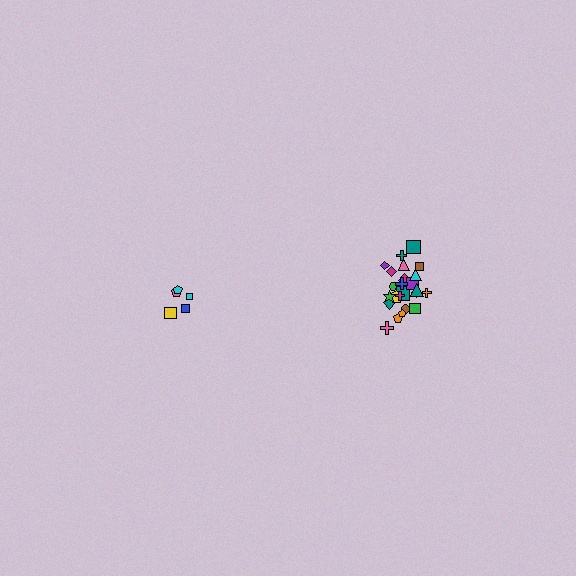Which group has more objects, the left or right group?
The right group.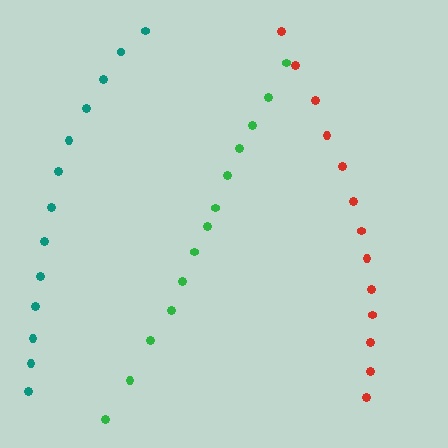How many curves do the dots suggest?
There are 3 distinct paths.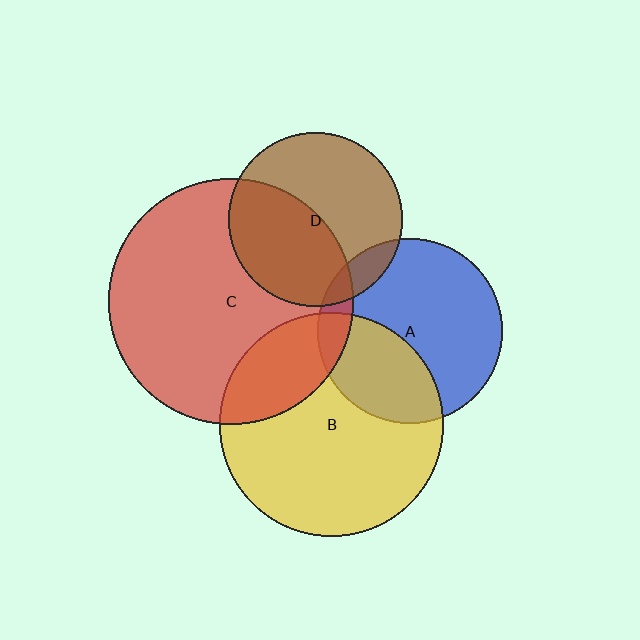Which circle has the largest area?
Circle C (red).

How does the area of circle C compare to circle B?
Approximately 1.2 times.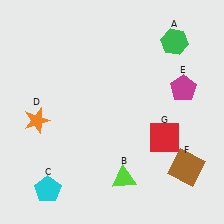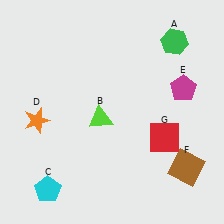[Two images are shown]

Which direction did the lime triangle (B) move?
The lime triangle (B) moved up.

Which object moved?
The lime triangle (B) moved up.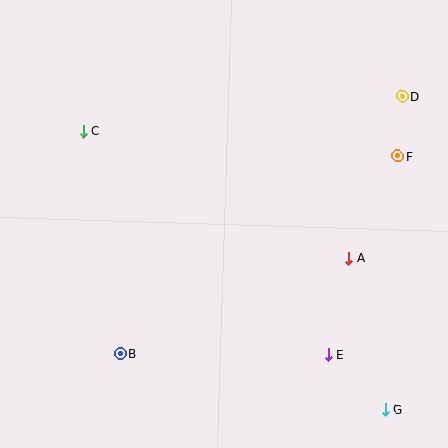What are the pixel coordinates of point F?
Point F is at (398, 156).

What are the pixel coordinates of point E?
Point E is at (328, 355).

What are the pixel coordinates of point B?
Point B is at (120, 354).